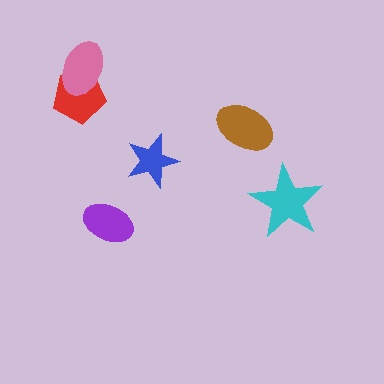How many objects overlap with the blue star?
0 objects overlap with the blue star.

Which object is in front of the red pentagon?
The pink ellipse is in front of the red pentagon.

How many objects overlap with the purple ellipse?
0 objects overlap with the purple ellipse.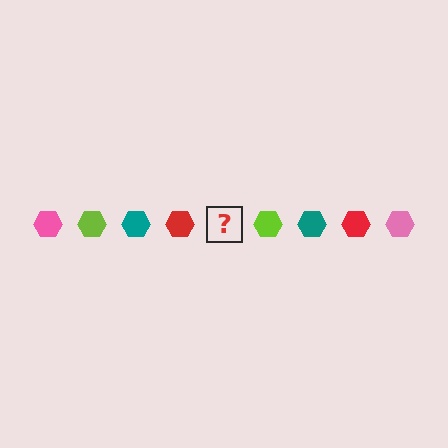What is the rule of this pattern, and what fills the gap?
The rule is that the pattern cycles through pink, lime, teal, red hexagons. The gap should be filled with a pink hexagon.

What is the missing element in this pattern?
The missing element is a pink hexagon.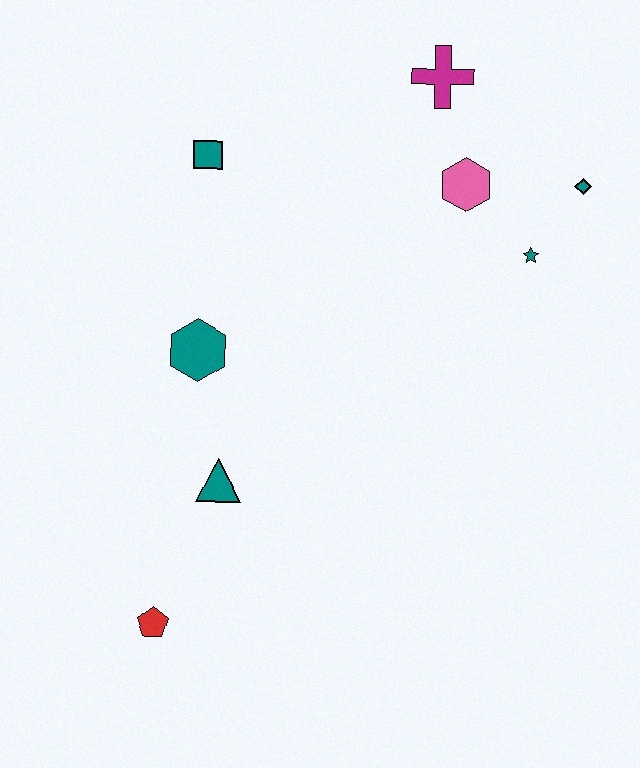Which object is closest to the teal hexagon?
The teal triangle is closest to the teal hexagon.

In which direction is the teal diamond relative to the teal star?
The teal diamond is above the teal star.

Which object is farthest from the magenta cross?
The red pentagon is farthest from the magenta cross.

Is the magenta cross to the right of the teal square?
Yes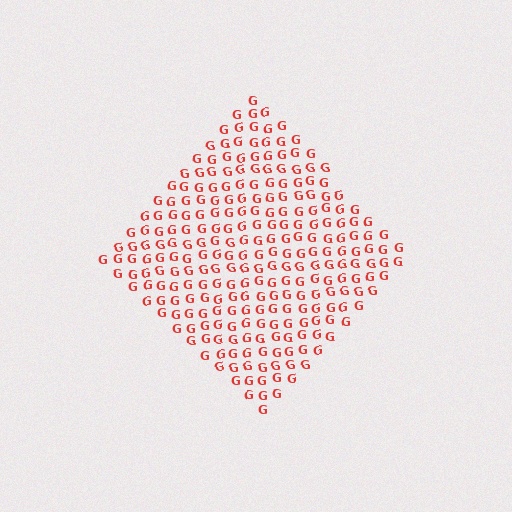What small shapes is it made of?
It is made of small letter G's.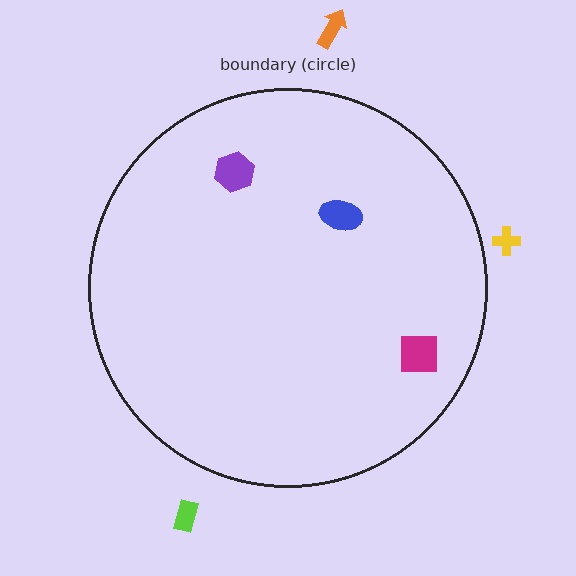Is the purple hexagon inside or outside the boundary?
Inside.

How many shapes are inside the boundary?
3 inside, 3 outside.